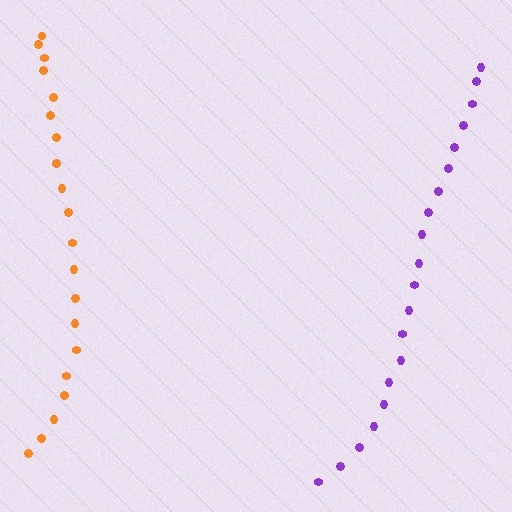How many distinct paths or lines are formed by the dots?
There are 2 distinct paths.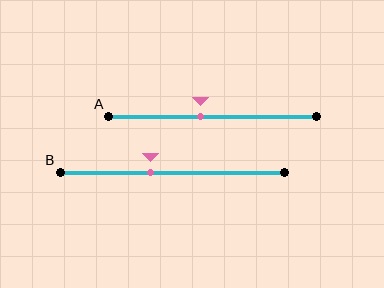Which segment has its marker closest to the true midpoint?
Segment A has its marker closest to the true midpoint.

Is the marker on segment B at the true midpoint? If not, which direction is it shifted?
No, the marker on segment B is shifted to the left by about 9% of the segment length.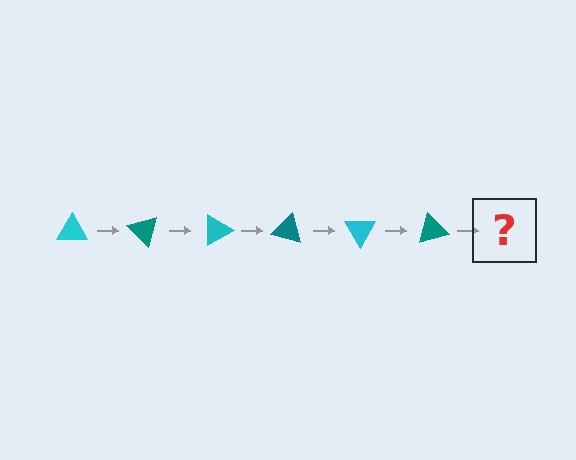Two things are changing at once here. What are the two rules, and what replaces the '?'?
The two rules are that it rotates 45 degrees each step and the color cycles through cyan and teal. The '?' should be a cyan triangle, rotated 270 degrees from the start.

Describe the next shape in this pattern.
It should be a cyan triangle, rotated 270 degrees from the start.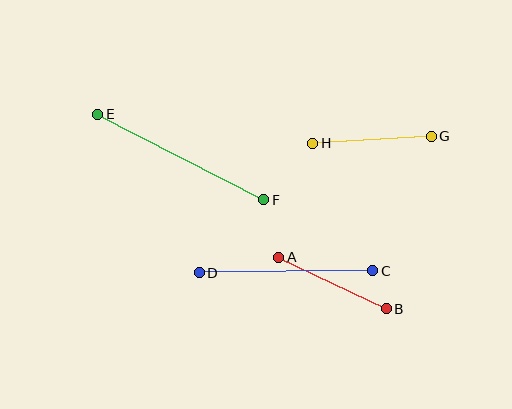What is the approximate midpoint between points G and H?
The midpoint is at approximately (372, 140) pixels.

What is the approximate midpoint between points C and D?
The midpoint is at approximately (286, 272) pixels.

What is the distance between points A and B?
The distance is approximately 119 pixels.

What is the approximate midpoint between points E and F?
The midpoint is at approximately (181, 157) pixels.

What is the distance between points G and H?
The distance is approximately 119 pixels.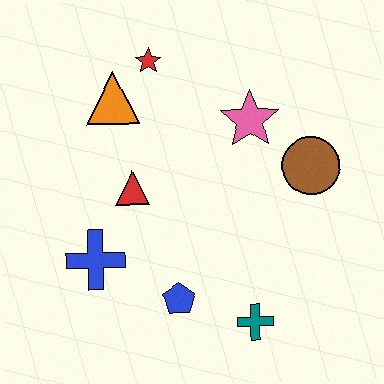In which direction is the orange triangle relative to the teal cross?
The orange triangle is above the teal cross.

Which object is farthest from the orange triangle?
The teal cross is farthest from the orange triangle.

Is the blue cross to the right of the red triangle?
No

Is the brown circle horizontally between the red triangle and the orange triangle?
No